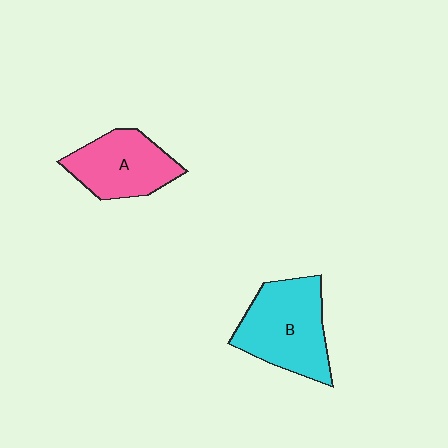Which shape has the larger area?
Shape B (cyan).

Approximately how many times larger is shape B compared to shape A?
Approximately 1.3 times.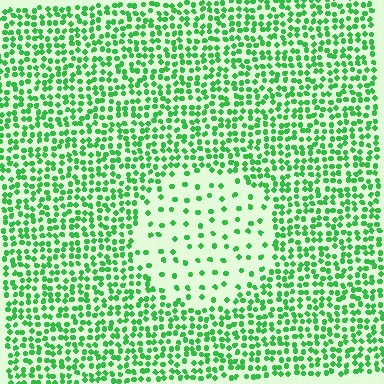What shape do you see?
I see a circle.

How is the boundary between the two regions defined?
The boundary is defined by a change in element density (approximately 3.0x ratio). All elements are the same color, size, and shape.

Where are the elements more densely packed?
The elements are more densely packed outside the circle boundary.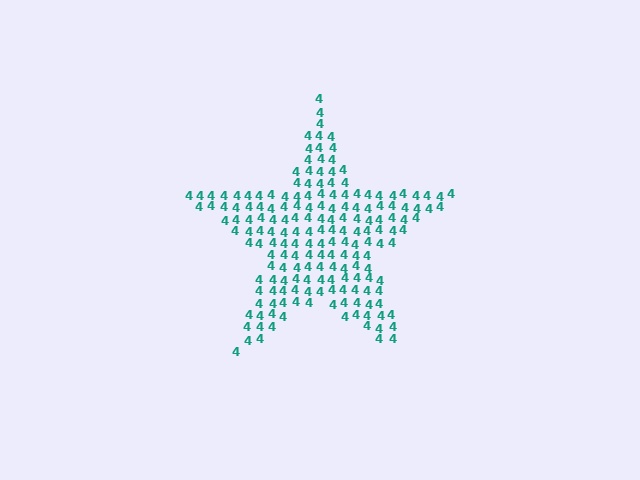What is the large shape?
The large shape is a star.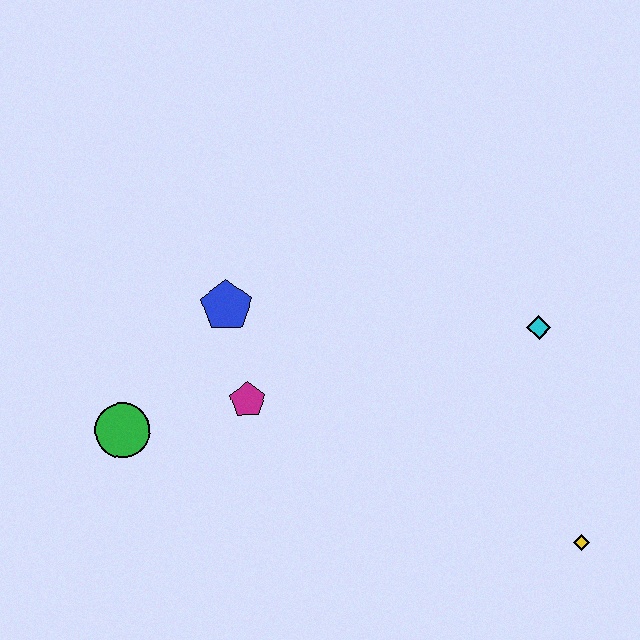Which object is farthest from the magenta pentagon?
The yellow diamond is farthest from the magenta pentagon.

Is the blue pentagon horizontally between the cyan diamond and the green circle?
Yes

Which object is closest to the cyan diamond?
The yellow diamond is closest to the cyan diamond.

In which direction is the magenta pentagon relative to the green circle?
The magenta pentagon is to the right of the green circle.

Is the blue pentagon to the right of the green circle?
Yes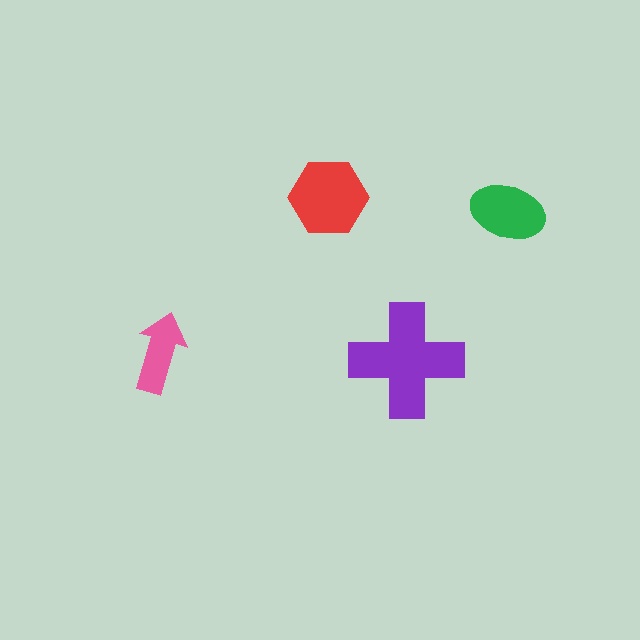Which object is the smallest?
The pink arrow.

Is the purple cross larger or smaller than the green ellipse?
Larger.